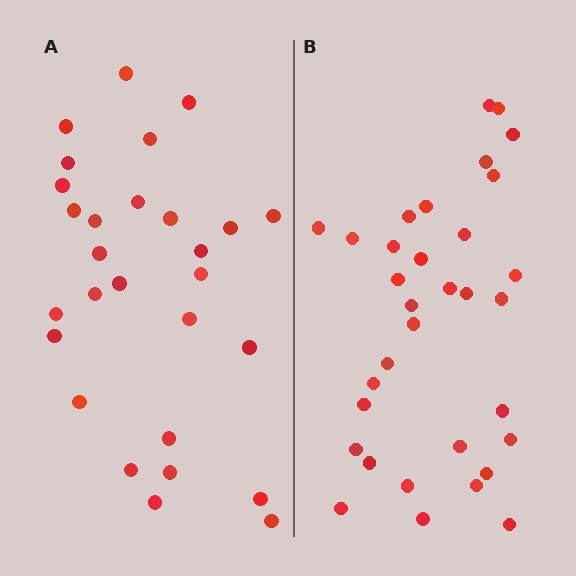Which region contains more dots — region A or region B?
Region B (the right region) has more dots.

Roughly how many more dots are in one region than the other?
Region B has about 5 more dots than region A.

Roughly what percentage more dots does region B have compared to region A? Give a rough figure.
About 20% more.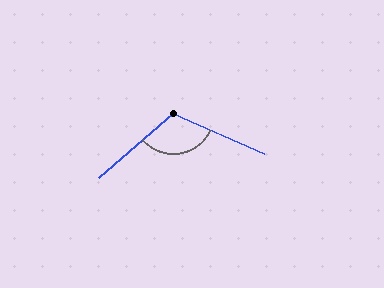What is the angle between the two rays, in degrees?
Approximately 116 degrees.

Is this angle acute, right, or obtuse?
It is obtuse.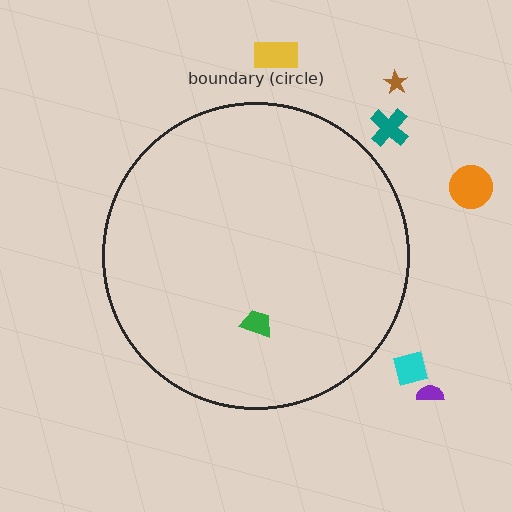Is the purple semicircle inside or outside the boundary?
Outside.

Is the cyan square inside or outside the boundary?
Outside.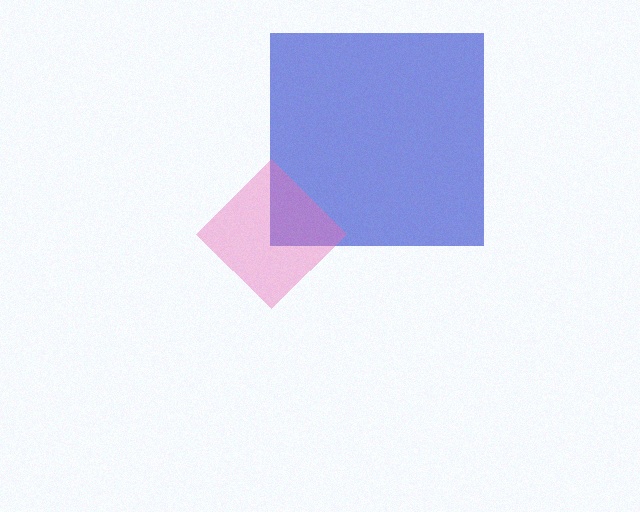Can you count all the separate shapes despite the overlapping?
Yes, there are 2 separate shapes.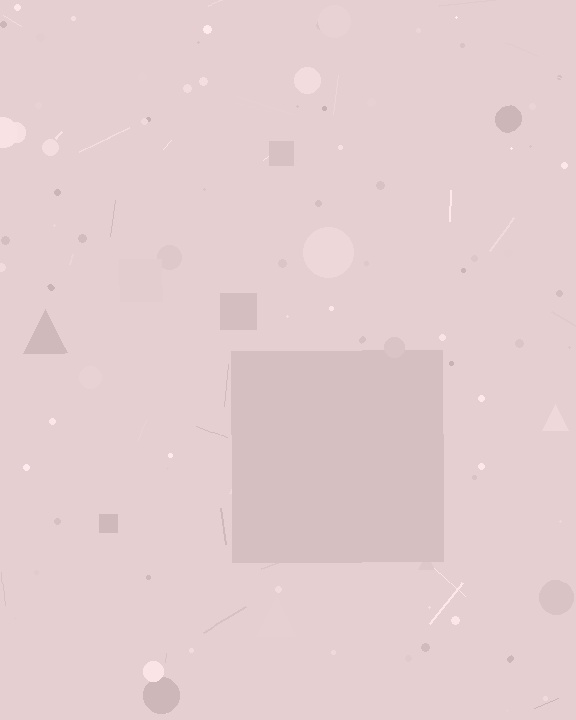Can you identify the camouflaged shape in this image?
The camouflaged shape is a square.